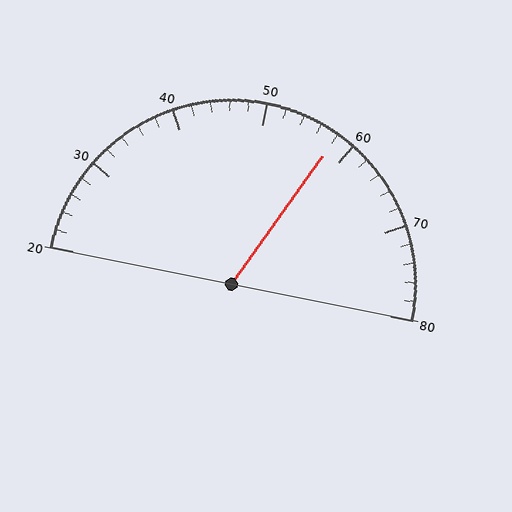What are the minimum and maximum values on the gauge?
The gauge ranges from 20 to 80.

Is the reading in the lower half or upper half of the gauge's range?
The reading is in the upper half of the range (20 to 80).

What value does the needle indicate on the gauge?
The needle indicates approximately 58.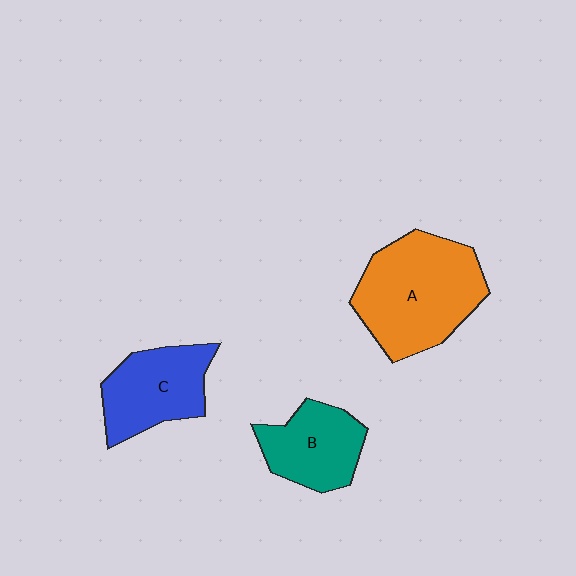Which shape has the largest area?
Shape A (orange).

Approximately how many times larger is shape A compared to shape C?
Approximately 1.5 times.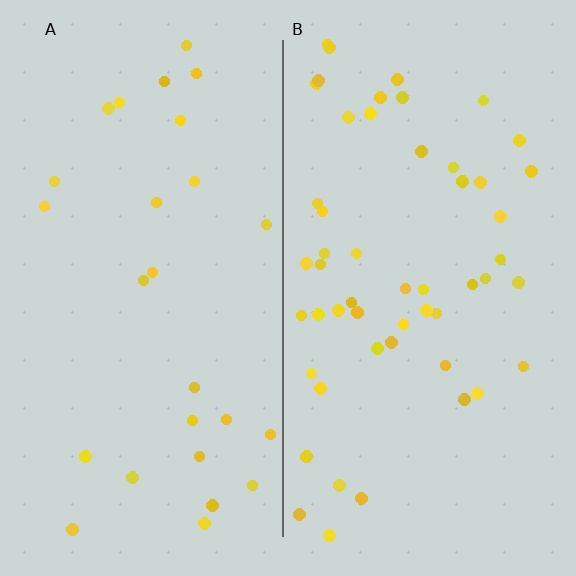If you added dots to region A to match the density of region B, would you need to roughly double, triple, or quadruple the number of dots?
Approximately double.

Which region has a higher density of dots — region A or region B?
B (the right).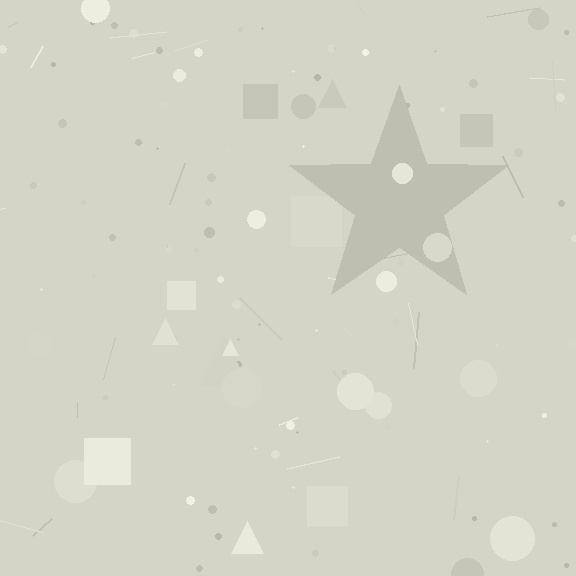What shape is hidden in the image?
A star is hidden in the image.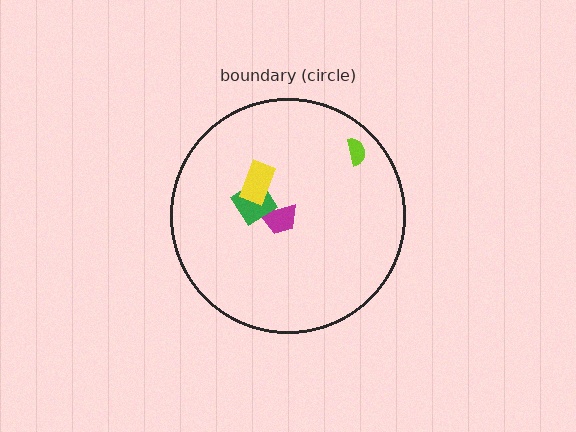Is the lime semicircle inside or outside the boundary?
Inside.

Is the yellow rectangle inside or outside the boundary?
Inside.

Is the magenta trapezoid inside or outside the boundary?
Inside.